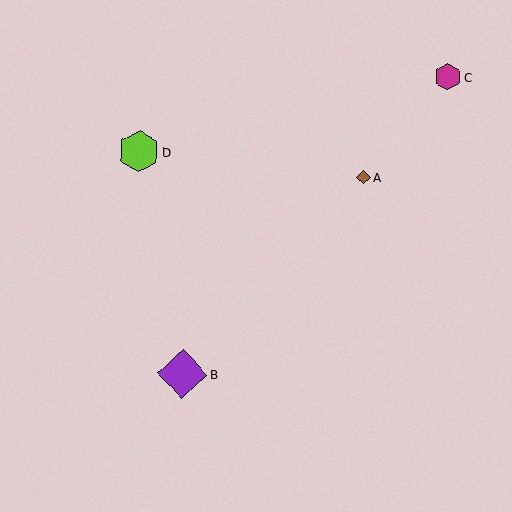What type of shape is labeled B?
Shape B is a purple diamond.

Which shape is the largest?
The purple diamond (labeled B) is the largest.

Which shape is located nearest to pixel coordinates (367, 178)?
The brown diamond (labeled A) at (363, 177) is nearest to that location.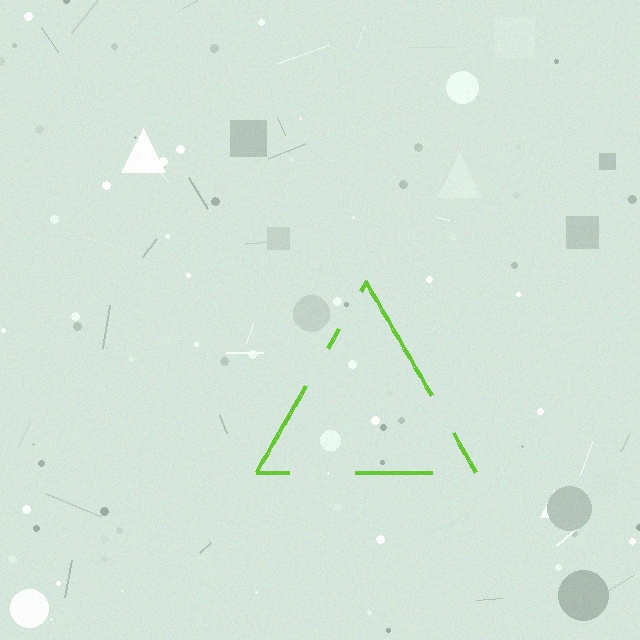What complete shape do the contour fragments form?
The contour fragments form a triangle.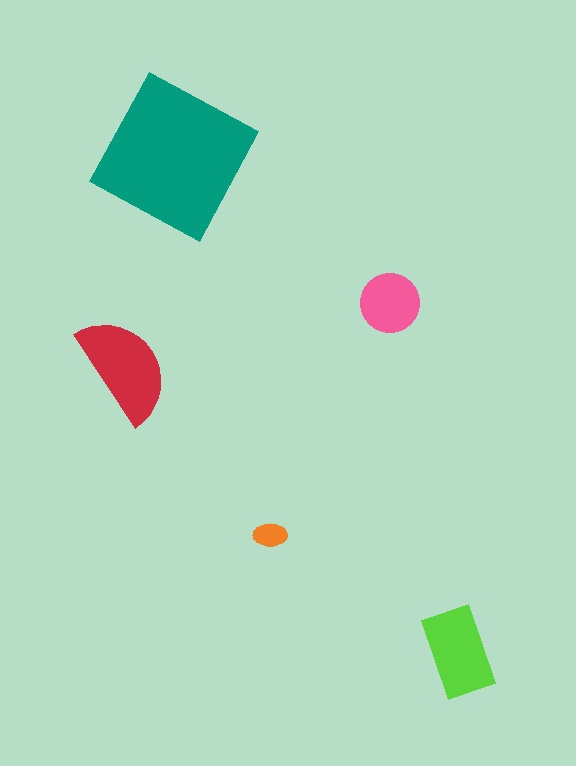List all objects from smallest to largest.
The orange ellipse, the pink circle, the lime rectangle, the red semicircle, the teal square.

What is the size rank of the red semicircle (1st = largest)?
2nd.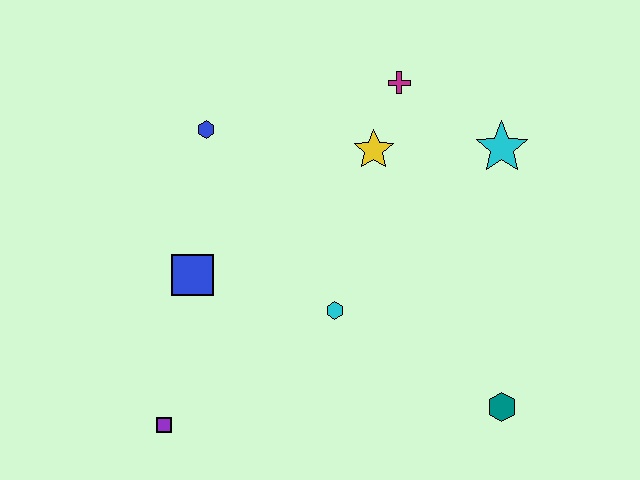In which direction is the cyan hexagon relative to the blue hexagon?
The cyan hexagon is below the blue hexagon.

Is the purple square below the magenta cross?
Yes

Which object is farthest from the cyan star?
The purple square is farthest from the cyan star.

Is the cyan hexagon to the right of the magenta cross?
No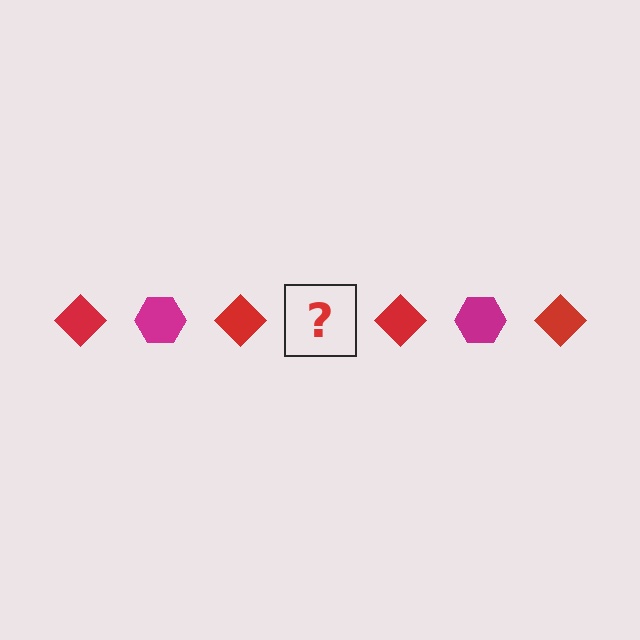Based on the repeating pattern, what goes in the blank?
The blank should be a magenta hexagon.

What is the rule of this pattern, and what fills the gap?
The rule is that the pattern alternates between red diamond and magenta hexagon. The gap should be filled with a magenta hexagon.